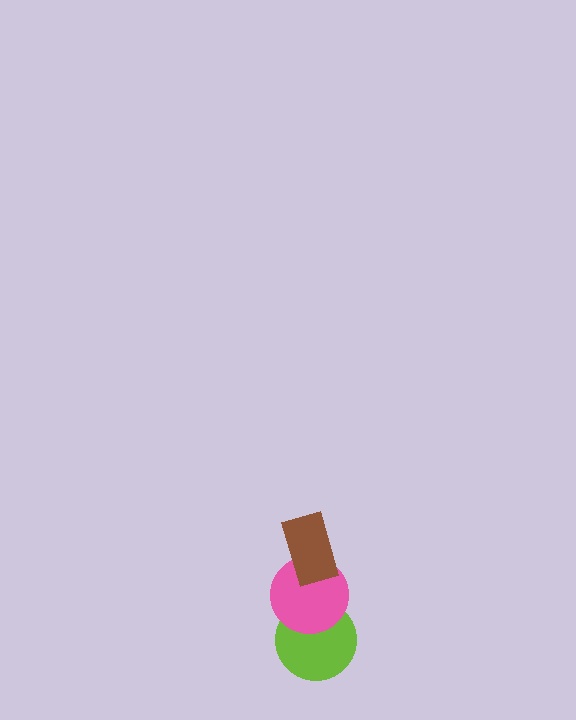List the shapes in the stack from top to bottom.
From top to bottom: the brown rectangle, the pink circle, the lime circle.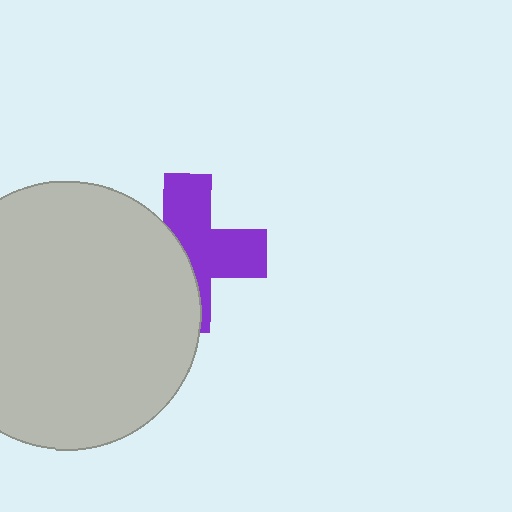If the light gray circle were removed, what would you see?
You would see the complete purple cross.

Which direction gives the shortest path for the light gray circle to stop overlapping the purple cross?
Moving left gives the shortest separation.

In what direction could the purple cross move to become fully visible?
The purple cross could move right. That would shift it out from behind the light gray circle entirely.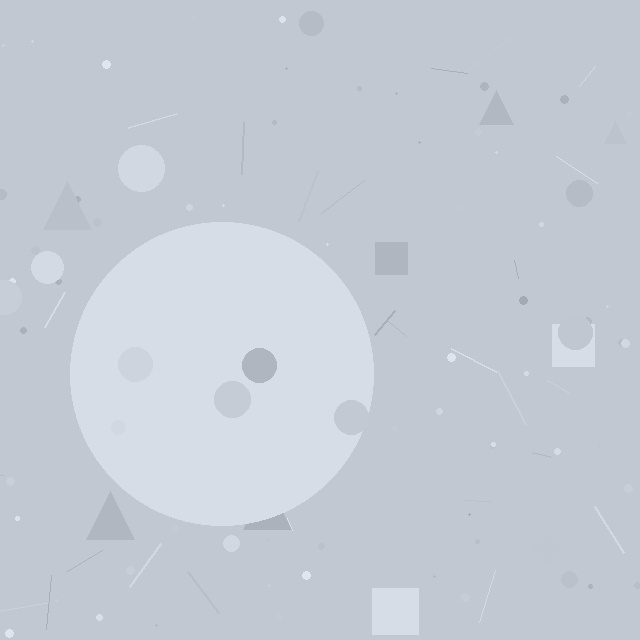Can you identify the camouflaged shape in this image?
The camouflaged shape is a circle.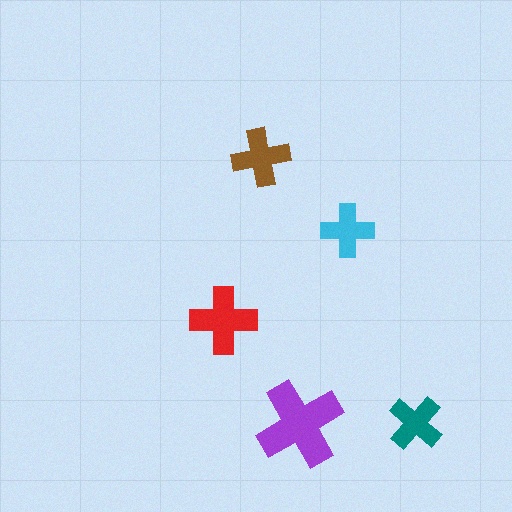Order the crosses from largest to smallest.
the purple one, the red one, the brown one, the teal one, the cyan one.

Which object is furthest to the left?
The red cross is leftmost.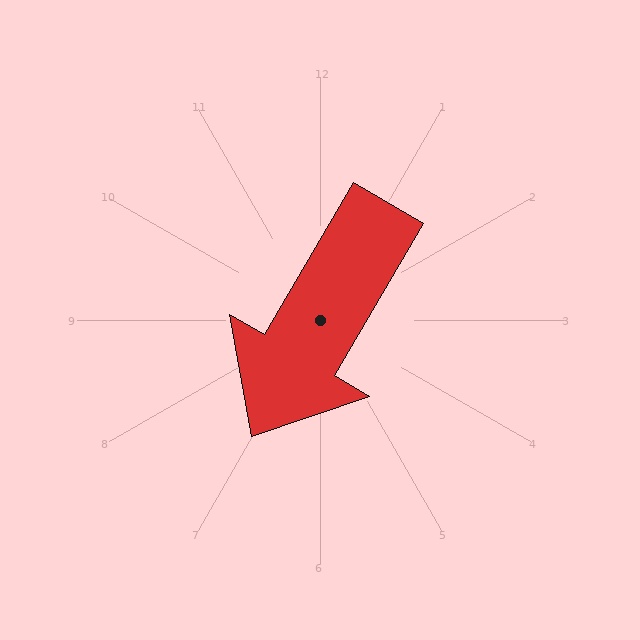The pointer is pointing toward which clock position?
Roughly 7 o'clock.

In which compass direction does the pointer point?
Southwest.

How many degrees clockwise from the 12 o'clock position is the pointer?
Approximately 210 degrees.